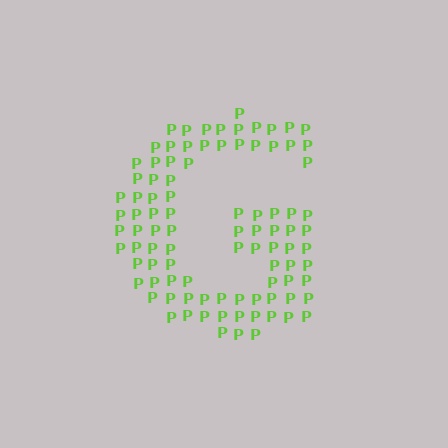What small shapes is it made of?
It is made of small letter P's.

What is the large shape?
The large shape is the letter G.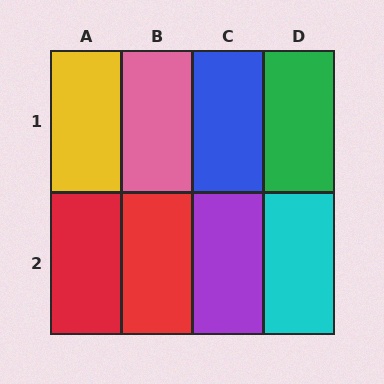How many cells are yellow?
1 cell is yellow.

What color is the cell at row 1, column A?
Yellow.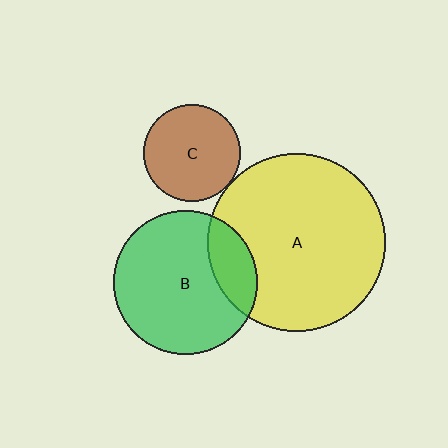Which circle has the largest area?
Circle A (yellow).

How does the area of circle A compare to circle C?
Approximately 3.4 times.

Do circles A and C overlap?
Yes.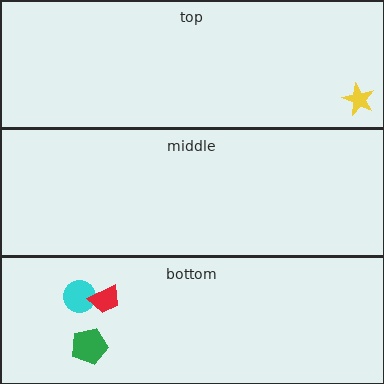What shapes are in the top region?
The yellow star.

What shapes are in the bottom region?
The green pentagon, the cyan circle, the red trapezoid.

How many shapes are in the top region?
1.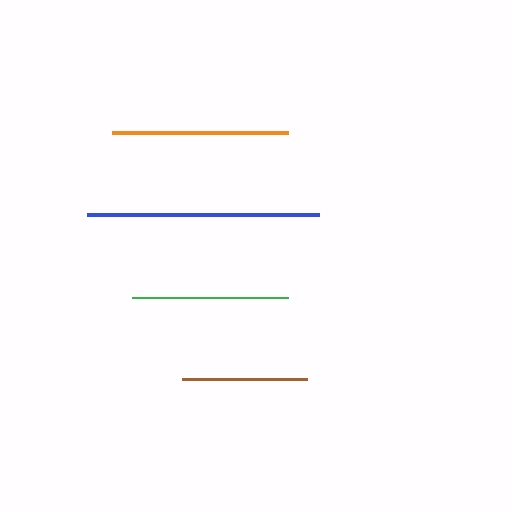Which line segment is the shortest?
The brown line is the shortest at approximately 125 pixels.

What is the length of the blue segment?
The blue segment is approximately 232 pixels long.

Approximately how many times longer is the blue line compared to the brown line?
The blue line is approximately 1.8 times the length of the brown line.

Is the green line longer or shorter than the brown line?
The green line is longer than the brown line.